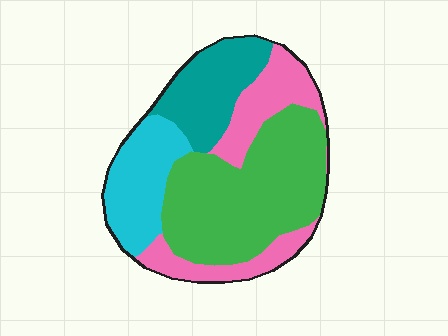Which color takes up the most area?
Green, at roughly 40%.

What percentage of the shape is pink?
Pink takes up about one quarter (1/4) of the shape.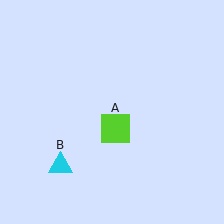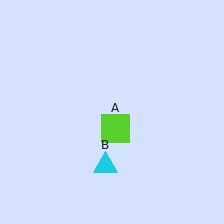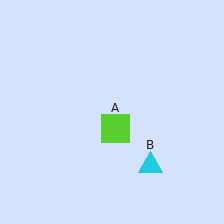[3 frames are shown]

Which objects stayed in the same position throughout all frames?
Lime square (object A) remained stationary.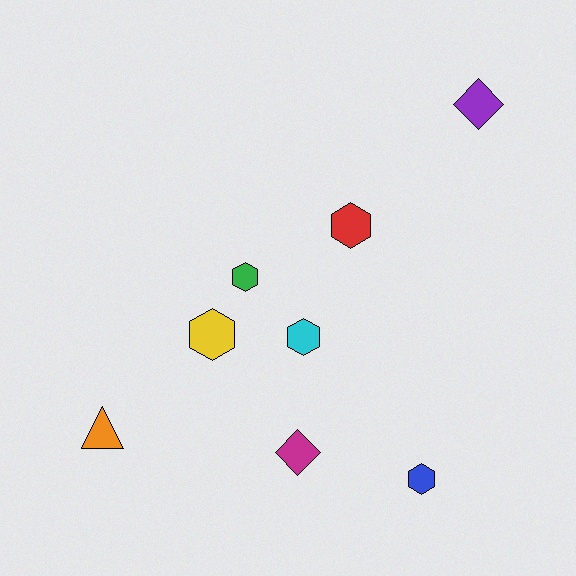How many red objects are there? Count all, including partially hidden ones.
There is 1 red object.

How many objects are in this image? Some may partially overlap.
There are 8 objects.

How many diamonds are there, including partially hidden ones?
There are 2 diamonds.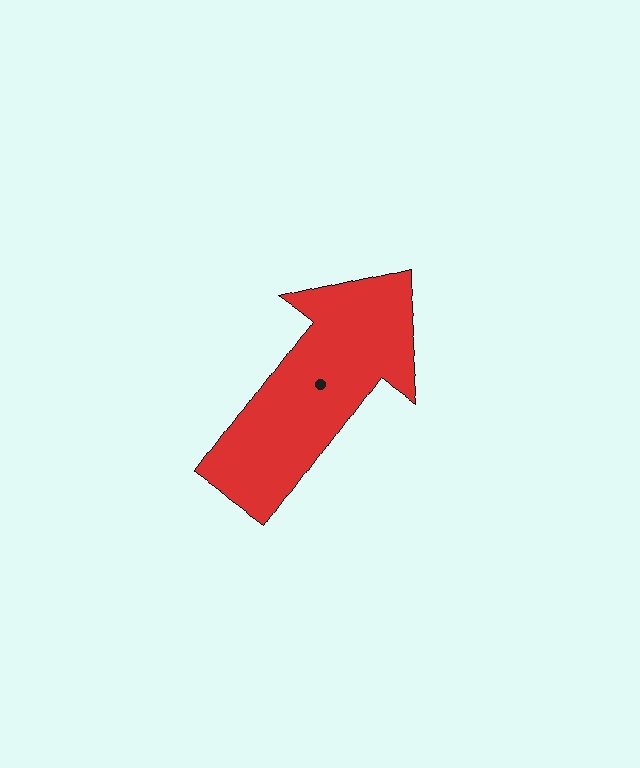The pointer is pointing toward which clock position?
Roughly 1 o'clock.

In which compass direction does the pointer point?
Northeast.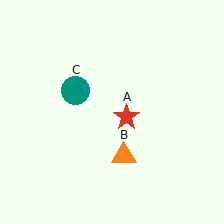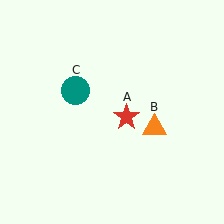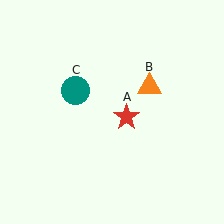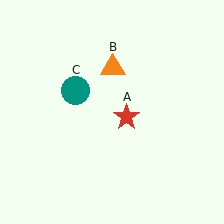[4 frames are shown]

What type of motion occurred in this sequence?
The orange triangle (object B) rotated counterclockwise around the center of the scene.